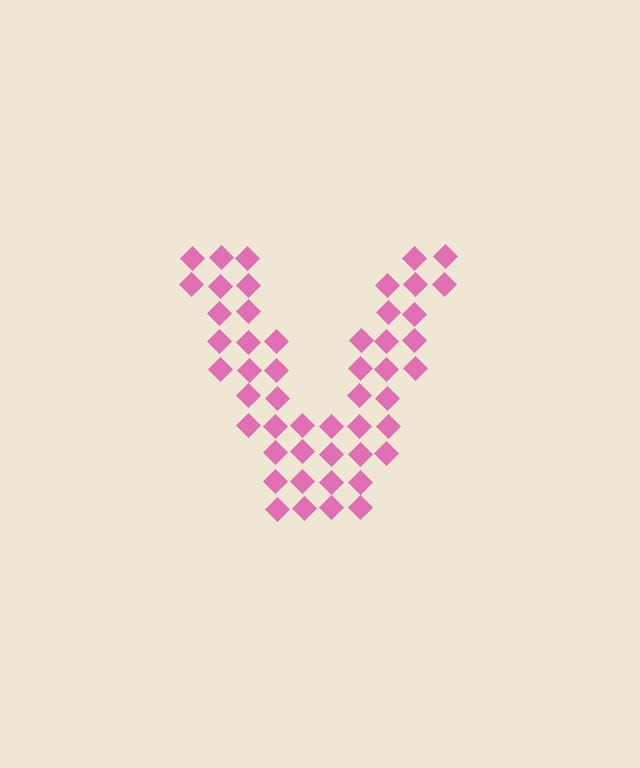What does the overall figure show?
The overall figure shows the letter V.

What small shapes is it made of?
It is made of small diamonds.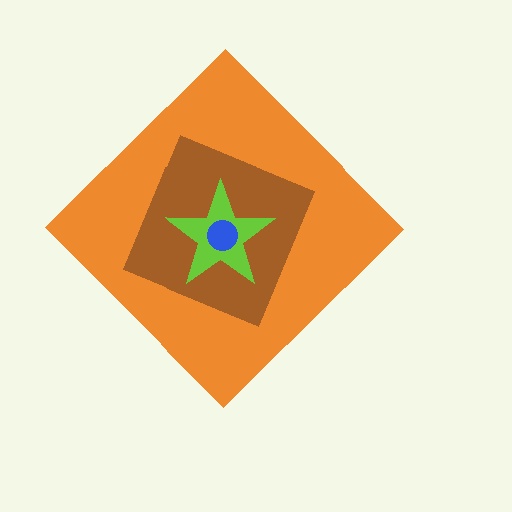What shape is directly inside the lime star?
The blue circle.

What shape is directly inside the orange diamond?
The brown square.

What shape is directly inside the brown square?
The lime star.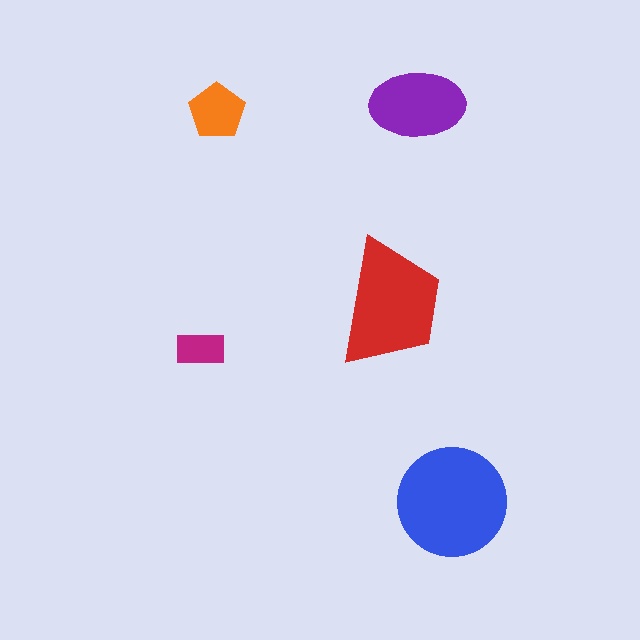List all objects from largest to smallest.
The blue circle, the red trapezoid, the purple ellipse, the orange pentagon, the magenta rectangle.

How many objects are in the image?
There are 5 objects in the image.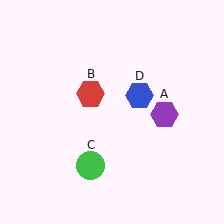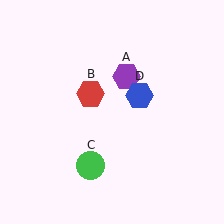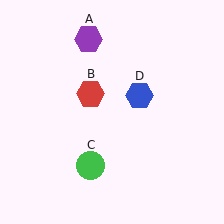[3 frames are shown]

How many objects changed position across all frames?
1 object changed position: purple hexagon (object A).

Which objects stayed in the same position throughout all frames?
Red hexagon (object B) and green circle (object C) and blue hexagon (object D) remained stationary.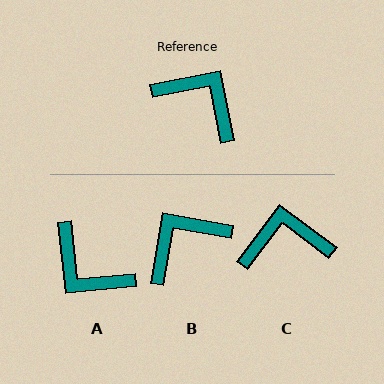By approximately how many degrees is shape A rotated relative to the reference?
Approximately 175 degrees counter-clockwise.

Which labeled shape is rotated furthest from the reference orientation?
A, about 175 degrees away.